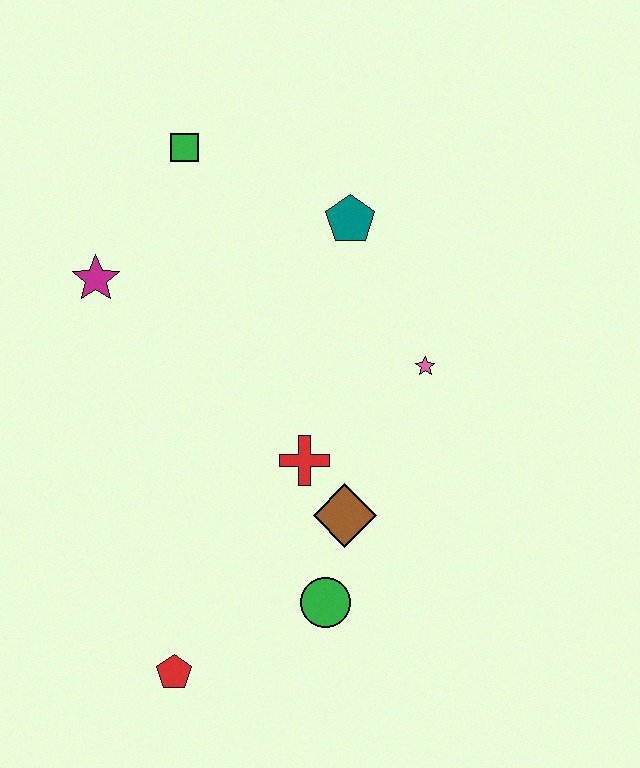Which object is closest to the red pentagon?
The green circle is closest to the red pentagon.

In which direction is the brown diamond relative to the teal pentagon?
The brown diamond is below the teal pentagon.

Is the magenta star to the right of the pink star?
No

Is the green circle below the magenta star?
Yes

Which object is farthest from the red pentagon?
The green square is farthest from the red pentagon.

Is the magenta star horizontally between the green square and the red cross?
No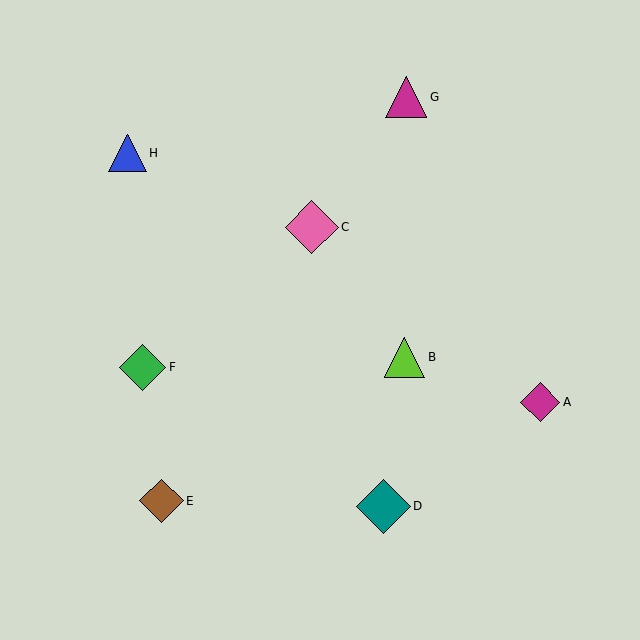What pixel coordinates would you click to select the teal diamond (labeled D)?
Click at (383, 506) to select the teal diamond D.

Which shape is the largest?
The teal diamond (labeled D) is the largest.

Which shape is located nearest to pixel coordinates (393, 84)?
The magenta triangle (labeled G) at (406, 97) is nearest to that location.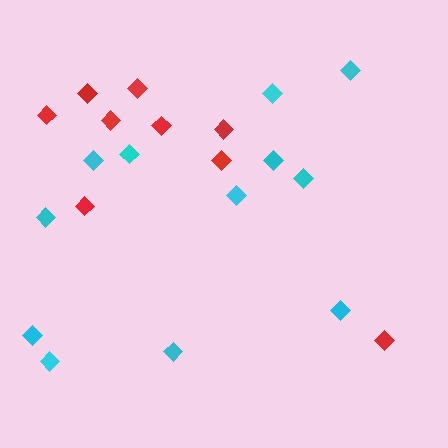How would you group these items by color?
There are 2 groups: one group of cyan diamonds (12) and one group of red diamonds (9).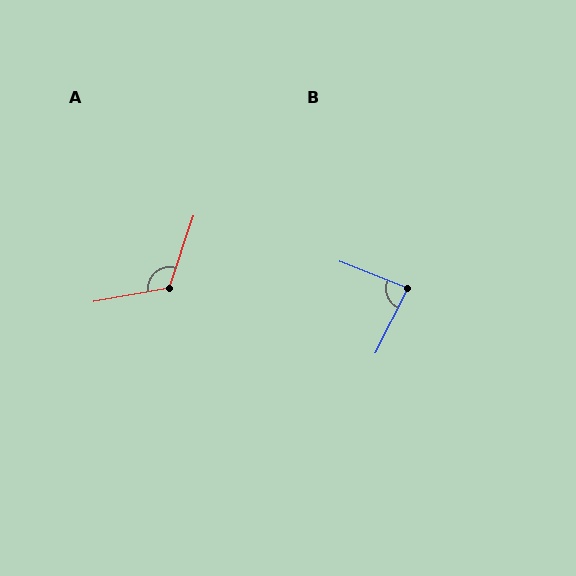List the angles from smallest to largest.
B (85°), A (119°).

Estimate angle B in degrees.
Approximately 85 degrees.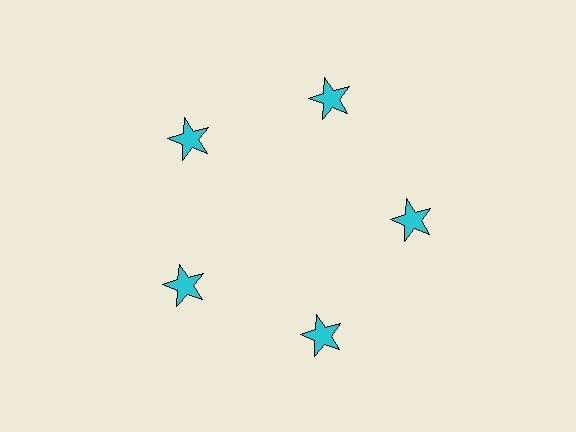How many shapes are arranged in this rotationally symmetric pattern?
There are 5 shapes, arranged in 5 groups of 1.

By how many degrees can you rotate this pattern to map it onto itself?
The pattern maps onto itself every 72 degrees of rotation.